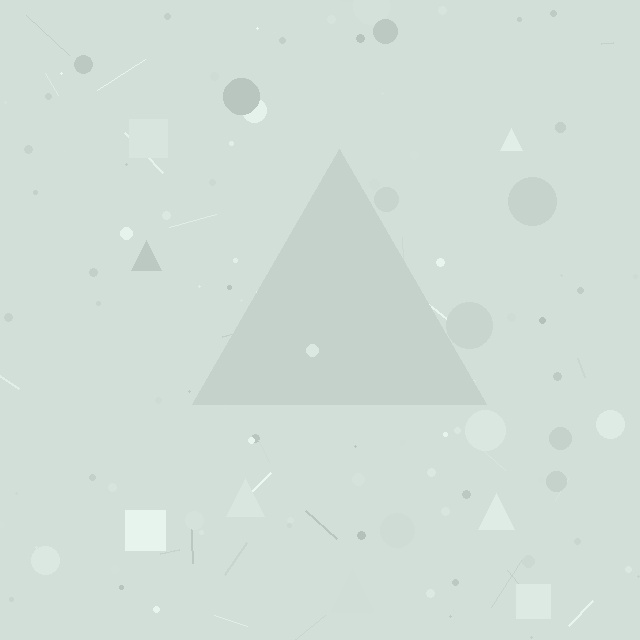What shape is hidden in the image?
A triangle is hidden in the image.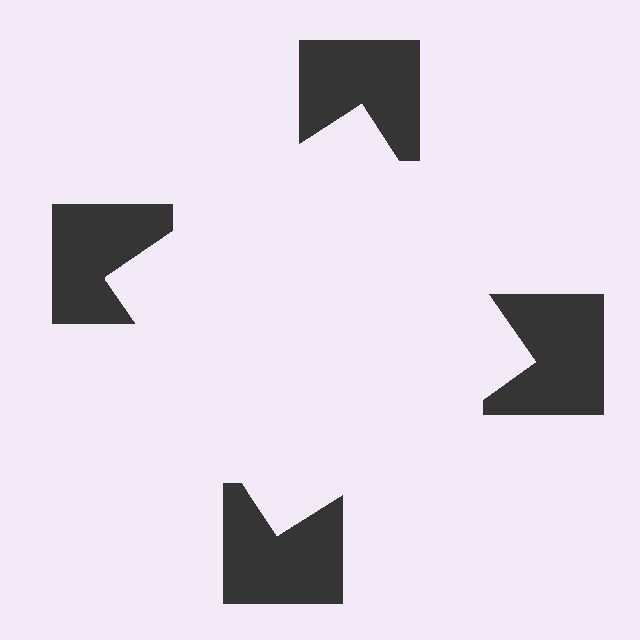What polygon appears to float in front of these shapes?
An illusory square — its edges are inferred from the aligned wedge cuts in the notched squares, not physically drawn.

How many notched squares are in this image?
There are 4 — one at each vertex of the illusory square.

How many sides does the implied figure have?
4 sides.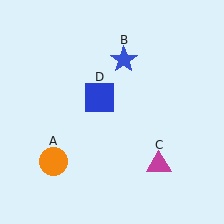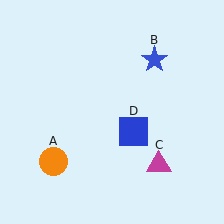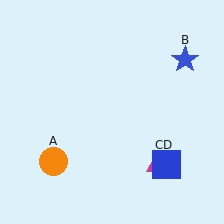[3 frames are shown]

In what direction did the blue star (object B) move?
The blue star (object B) moved right.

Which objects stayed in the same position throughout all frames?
Orange circle (object A) and magenta triangle (object C) remained stationary.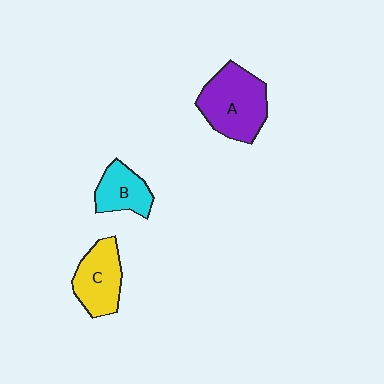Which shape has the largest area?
Shape A (purple).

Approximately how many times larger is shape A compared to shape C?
Approximately 1.3 times.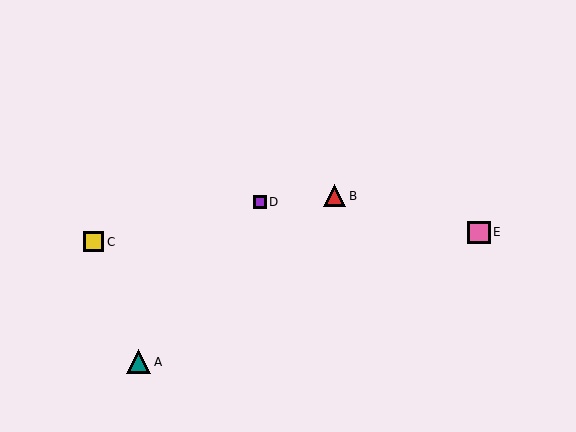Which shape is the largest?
The teal triangle (labeled A) is the largest.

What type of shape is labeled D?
Shape D is a purple square.